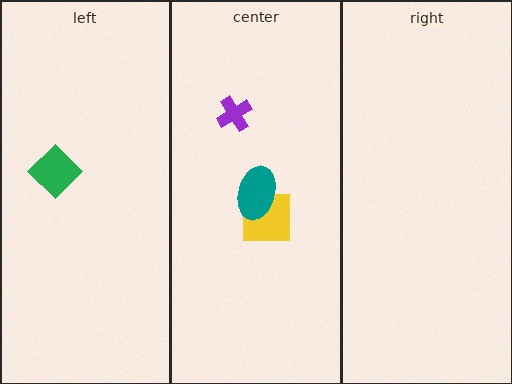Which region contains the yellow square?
The center region.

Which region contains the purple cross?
The center region.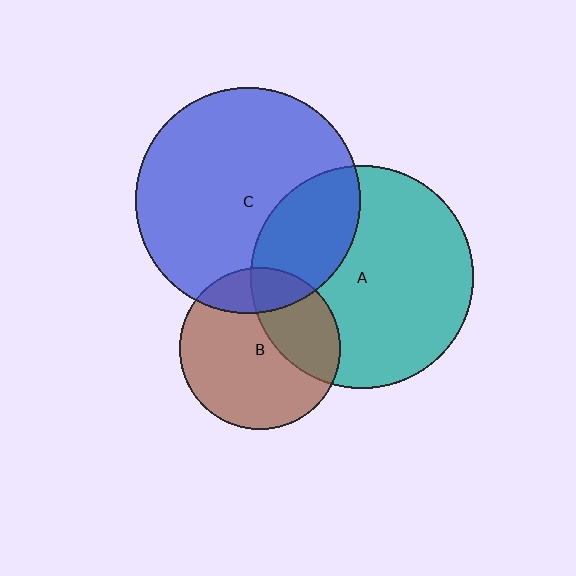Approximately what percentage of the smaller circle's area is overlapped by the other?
Approximately 20%.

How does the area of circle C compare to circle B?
Approximately 1.9 times.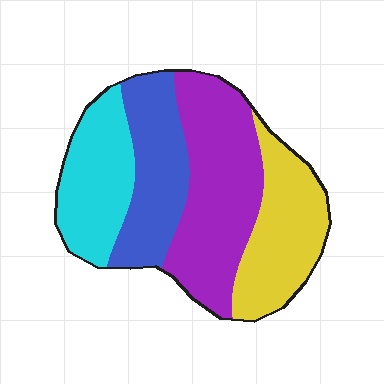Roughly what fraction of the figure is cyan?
Cyan takes up about one fifth (1/5) of the figure.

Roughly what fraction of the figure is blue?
Blue takes up less than a quarter of the figure.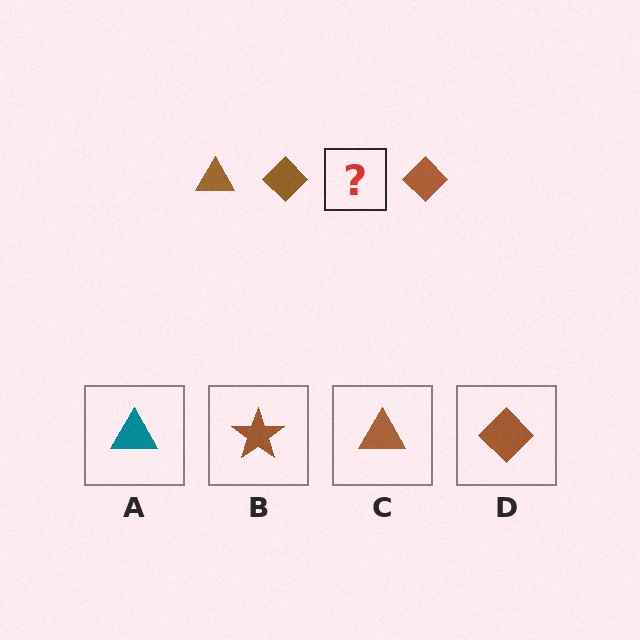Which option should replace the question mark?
Option C.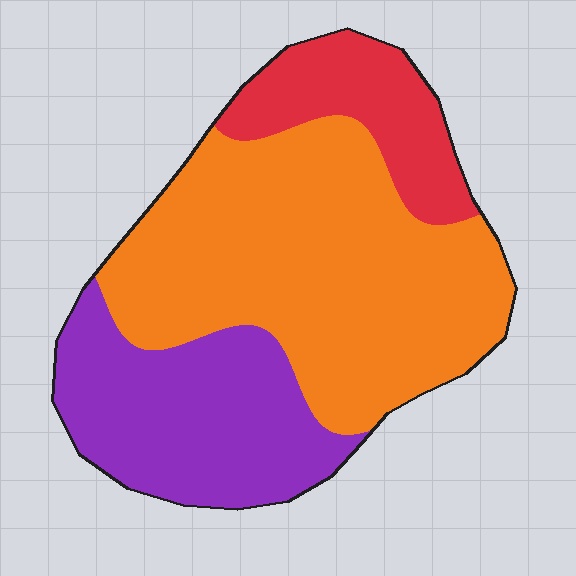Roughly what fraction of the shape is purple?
Purple covers about 30% of the shape.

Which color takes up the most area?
Orange, at roughly 55%.